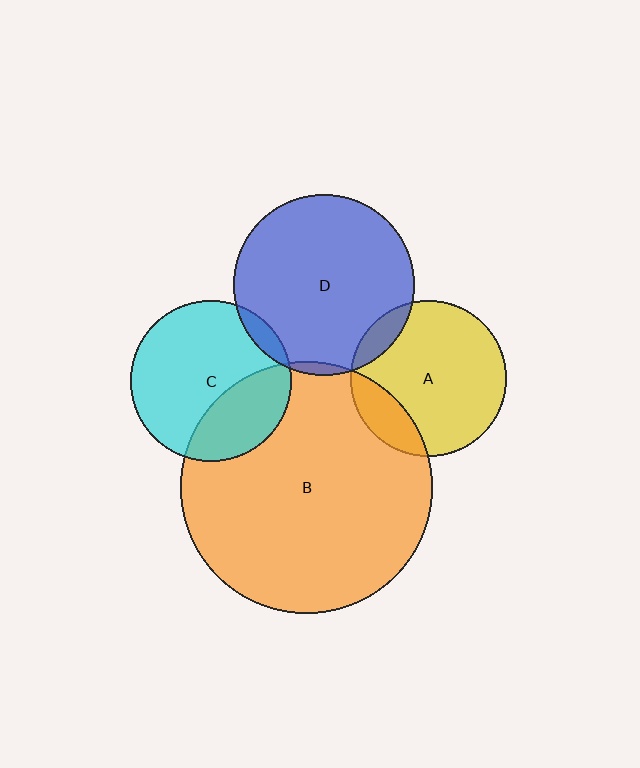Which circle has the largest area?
Circle B (orange).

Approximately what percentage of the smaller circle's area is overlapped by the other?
Approximately 5%.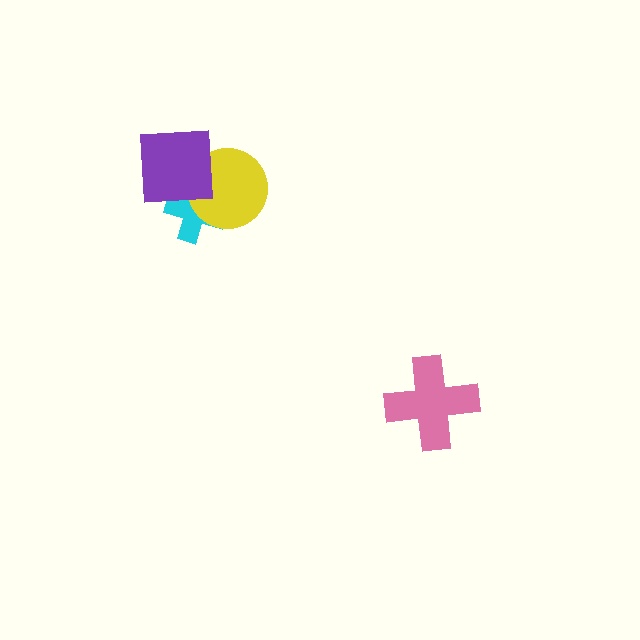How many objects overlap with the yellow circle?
2 objects overlap with the yellow circle.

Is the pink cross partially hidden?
No, no other shape covers it.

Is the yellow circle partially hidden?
Yes, it is partially covered by another shape.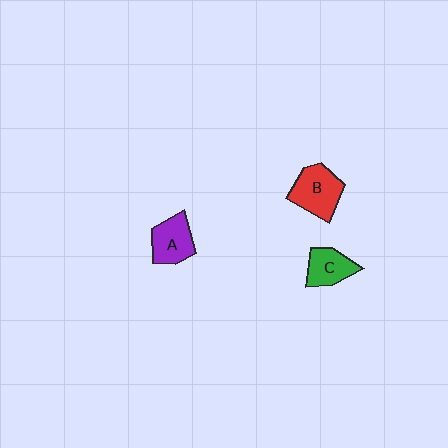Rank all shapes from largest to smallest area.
From largest to smallest: B (red), A (purple), C (green).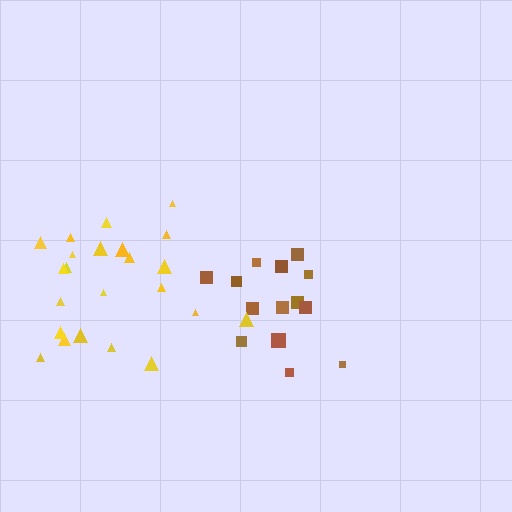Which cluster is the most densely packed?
Brown.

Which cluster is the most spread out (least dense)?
Yellow.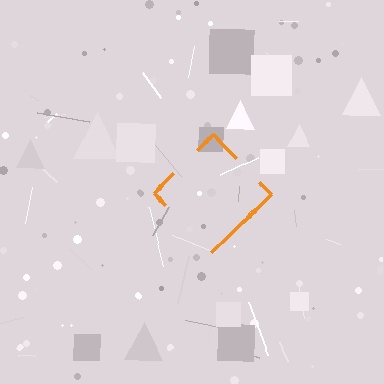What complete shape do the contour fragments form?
The contour fragments form a diamond.